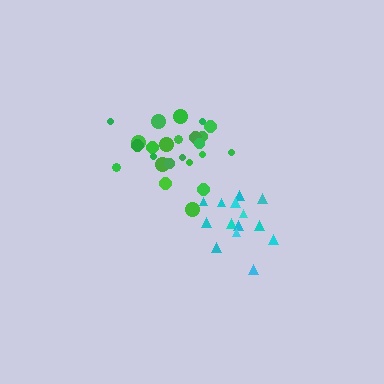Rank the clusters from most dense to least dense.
green, cyan.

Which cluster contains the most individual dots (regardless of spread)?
Green (24).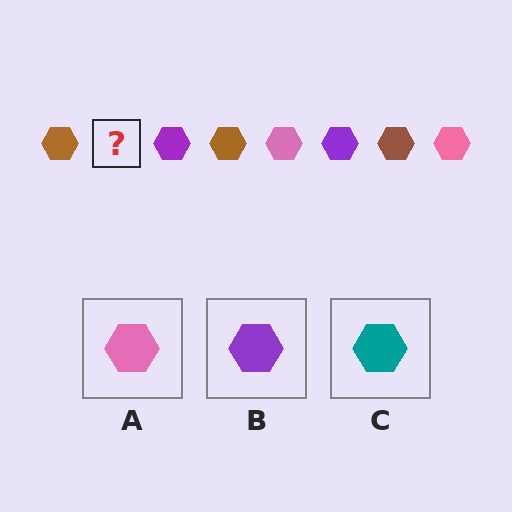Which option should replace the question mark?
Option A.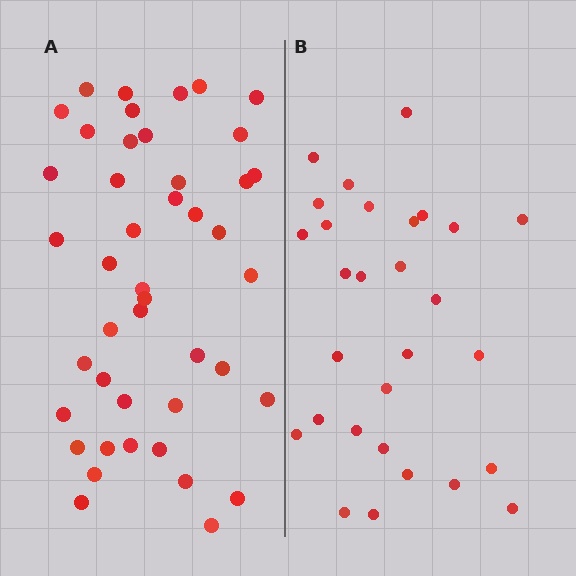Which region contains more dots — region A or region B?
Region A (the left region) has more dots.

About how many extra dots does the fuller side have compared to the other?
Region A has approximately 15 more dots than region B.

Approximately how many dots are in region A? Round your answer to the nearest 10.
About 40 dots. (The exact count is 44, which rounds to 40.)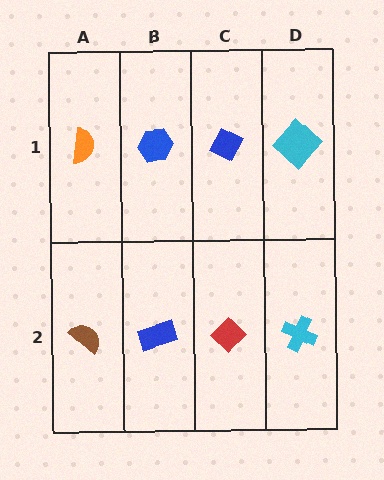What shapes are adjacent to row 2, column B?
A blue hexagon (row 1, column B), a brown semicircle (row 2, column A), a red diamond (row 2, column C).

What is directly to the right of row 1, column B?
A blue diamond.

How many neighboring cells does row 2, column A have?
2.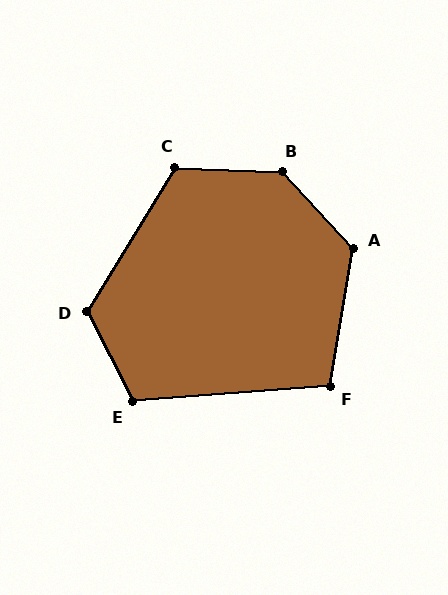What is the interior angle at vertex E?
Approximately 113 degrees (obtuse).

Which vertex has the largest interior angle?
B, at approximately 135 degrees.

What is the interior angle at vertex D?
Approximately 121 degrees (obtuse).